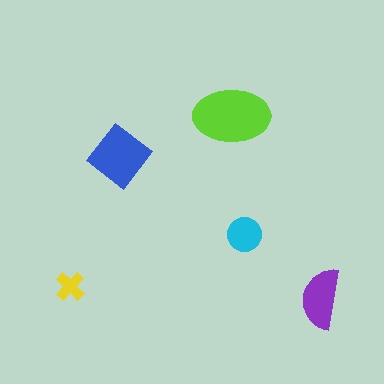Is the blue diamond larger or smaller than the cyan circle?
Larger.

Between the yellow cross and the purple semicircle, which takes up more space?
The purple semicircle.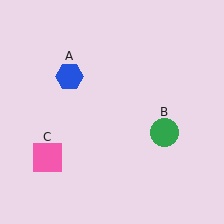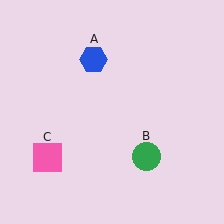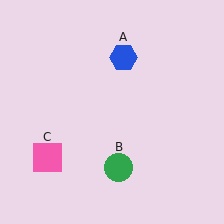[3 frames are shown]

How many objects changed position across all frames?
2 objects changed position: blue hexagon (object A), green circle (object B).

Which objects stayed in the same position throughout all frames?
Pink square (object C) remained stationary.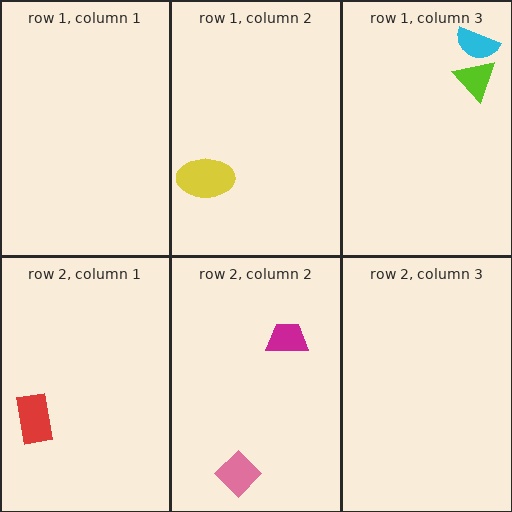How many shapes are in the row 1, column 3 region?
2.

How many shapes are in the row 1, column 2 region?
1.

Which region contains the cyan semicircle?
The row 1, column 3 region.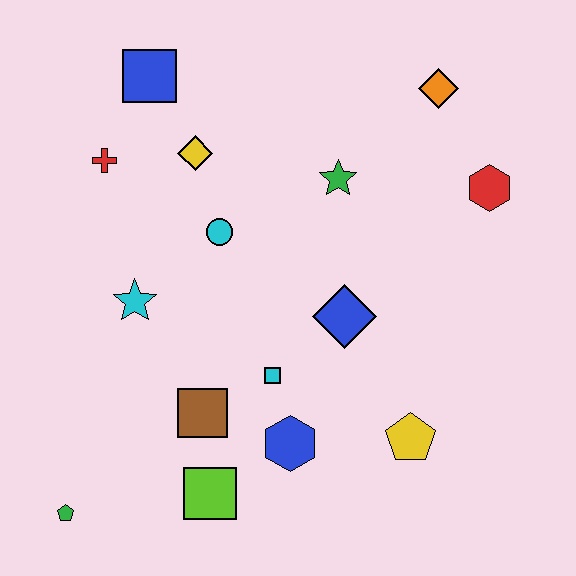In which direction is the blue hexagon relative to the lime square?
The blue hexagon is to the right of the lime square.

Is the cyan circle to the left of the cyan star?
No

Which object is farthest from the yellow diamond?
The green pentagon is farthest from the yellow diamond.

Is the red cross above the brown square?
Yes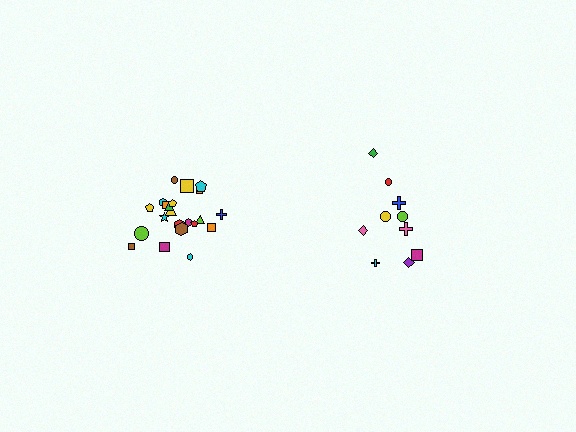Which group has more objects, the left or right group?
The left group.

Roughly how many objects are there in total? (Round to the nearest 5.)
Roughly 30 objects in total.